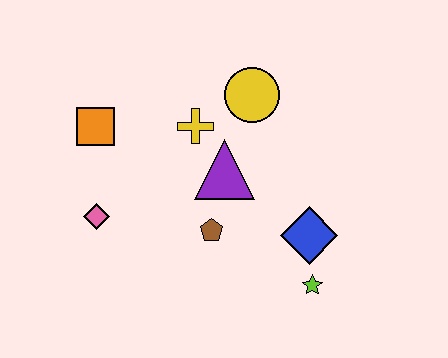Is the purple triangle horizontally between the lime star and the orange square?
Yes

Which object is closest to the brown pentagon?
The purple triangle is closest to the brown pentagon.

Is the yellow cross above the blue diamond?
Yes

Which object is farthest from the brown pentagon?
The orange square is farthest from the brown pentagon.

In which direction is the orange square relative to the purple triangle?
The orange square is to the left of the purple triangle.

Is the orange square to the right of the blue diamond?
No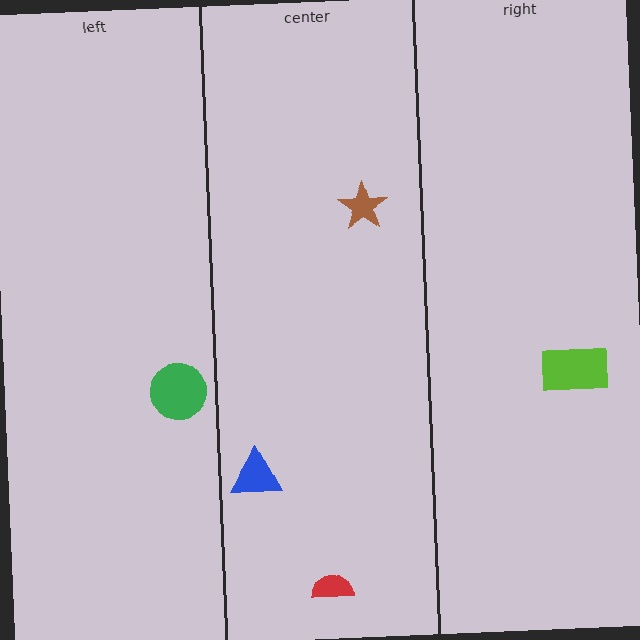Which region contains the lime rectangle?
The right region.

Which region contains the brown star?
The center region.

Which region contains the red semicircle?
The center region.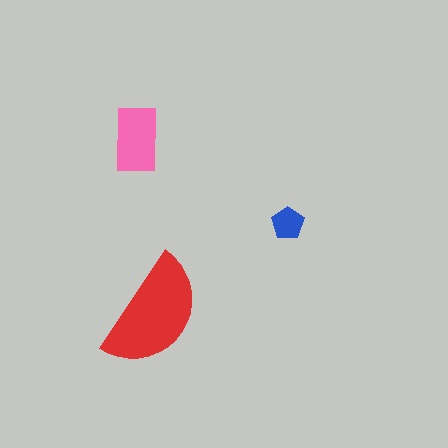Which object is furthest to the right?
The blue pentagon is rightmost.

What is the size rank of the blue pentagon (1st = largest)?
3rd.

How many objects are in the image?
There are 3 objects in the image.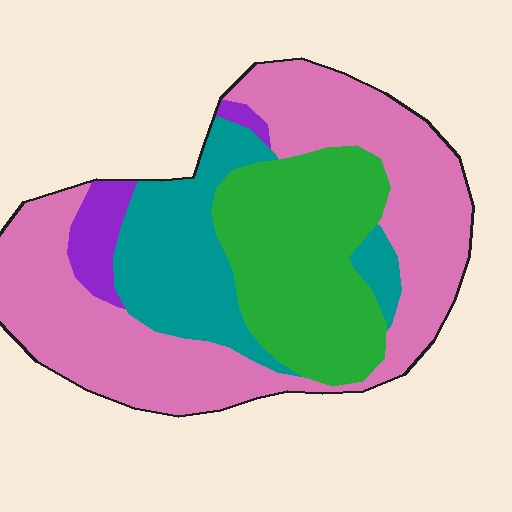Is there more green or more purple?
Green.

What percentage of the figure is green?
Green takes up between a quarter and a half of the figure.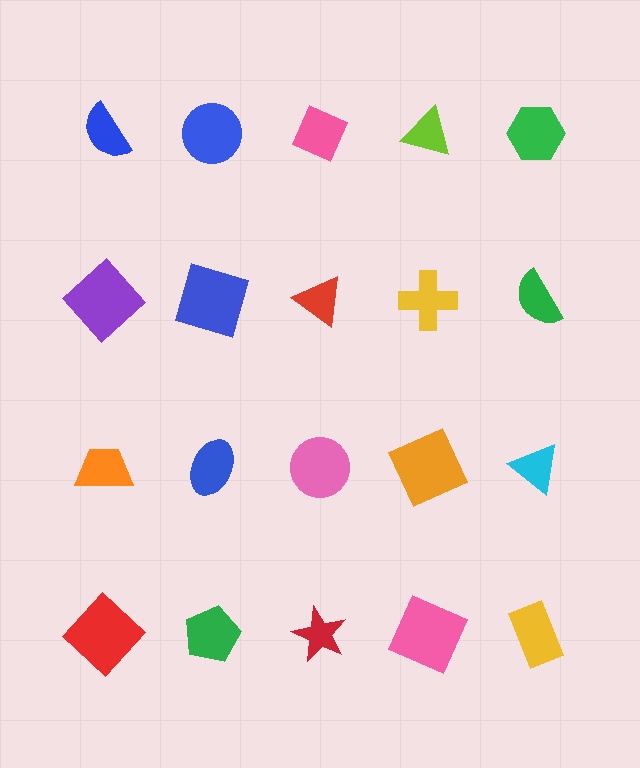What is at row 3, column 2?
A blue ellipse.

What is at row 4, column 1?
A red diamond.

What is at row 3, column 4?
An orange square.